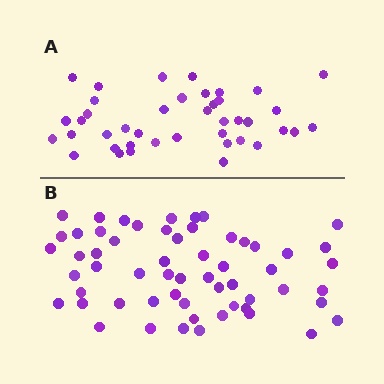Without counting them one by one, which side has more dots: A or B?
Region B (the bottom region) has more dots.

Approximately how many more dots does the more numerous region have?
Region B has approximately 15 more dots than region A.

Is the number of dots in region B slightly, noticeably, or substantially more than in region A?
Region B has noticeably more, but not dramatically so. The ratio is roughly 1.4 to 1.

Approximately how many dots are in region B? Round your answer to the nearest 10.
About 60 dots. (The exact count is 58, which rounds to 60.)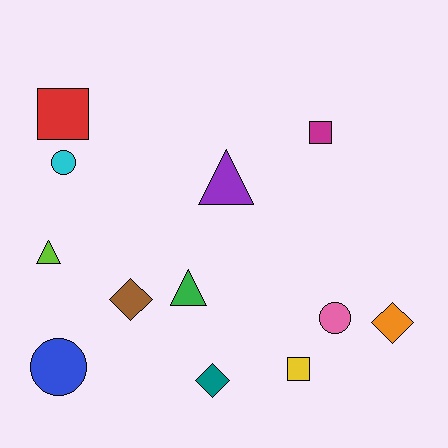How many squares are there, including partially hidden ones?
There are 3 squares.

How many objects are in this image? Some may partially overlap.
There are 12 objects.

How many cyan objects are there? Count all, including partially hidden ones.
There is 1 cyan object.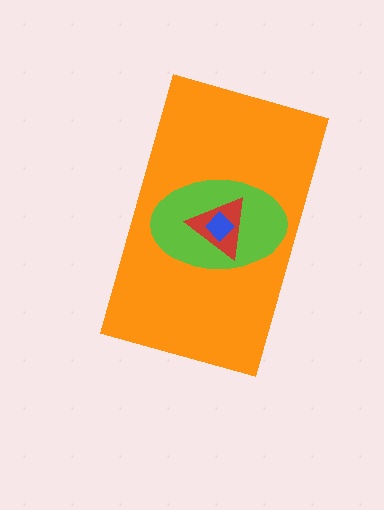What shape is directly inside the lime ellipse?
The red triangle.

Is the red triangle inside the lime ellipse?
Yes.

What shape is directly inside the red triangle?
The blue diamond.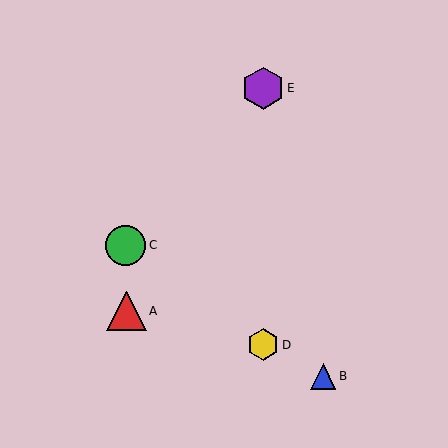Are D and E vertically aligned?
Yes, both are at x≈263.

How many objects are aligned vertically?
2 objects (D, E) are aligned vertically.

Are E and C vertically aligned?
No, E is at x≈263 and C is at x≈126.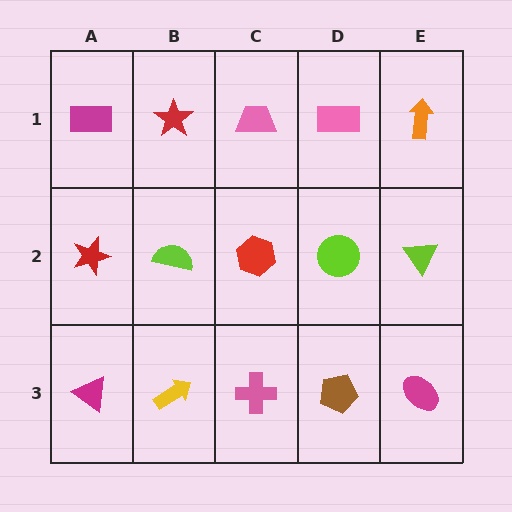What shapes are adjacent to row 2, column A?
A magenta rectangle (row 1, column A), a magenta triangle (row 3, column A), a lime semicircle (row 2, column B).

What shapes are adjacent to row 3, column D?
A lime circle (row 2, column D), a pink cross (row 3, column C), a magenta ellipse (row 3, column E).